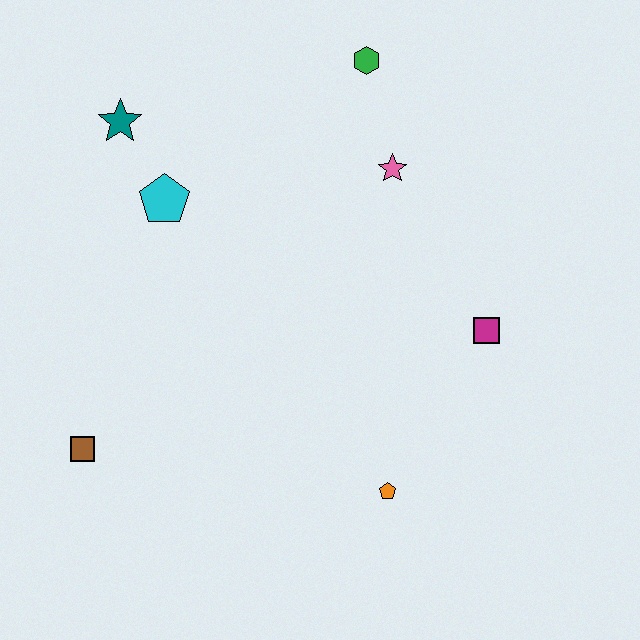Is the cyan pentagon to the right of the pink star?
No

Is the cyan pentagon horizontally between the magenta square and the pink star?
No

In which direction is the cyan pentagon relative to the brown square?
The cyan pentagon is above the brown square.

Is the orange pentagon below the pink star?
Yes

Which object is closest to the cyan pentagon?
The teal star is closest to the cyan pentagon.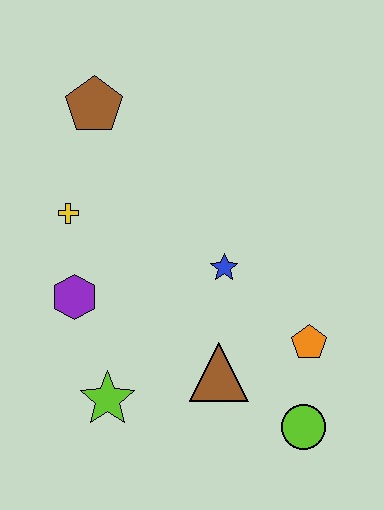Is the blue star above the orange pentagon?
Yes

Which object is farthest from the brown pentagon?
The lime circle is farthest from the brown pentagon.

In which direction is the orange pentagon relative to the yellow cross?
The orange pentagon is to the right of the yellow cross.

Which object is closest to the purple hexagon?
The yellow cross is closest to the purple hexagon.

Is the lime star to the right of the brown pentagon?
Yes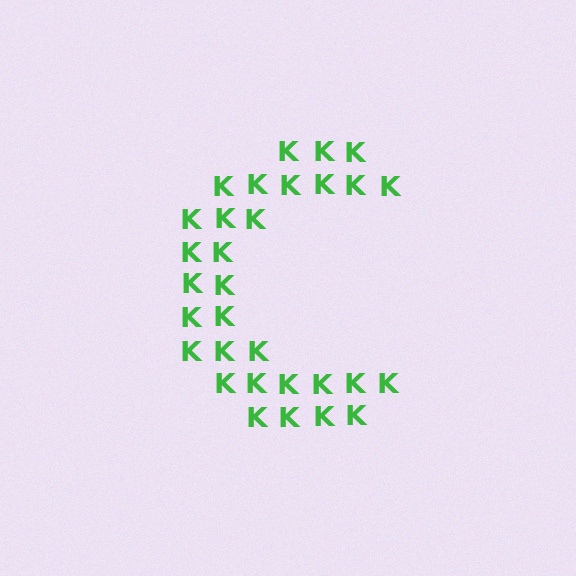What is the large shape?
The large shape is the letter C.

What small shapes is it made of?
It is made of small letter K's.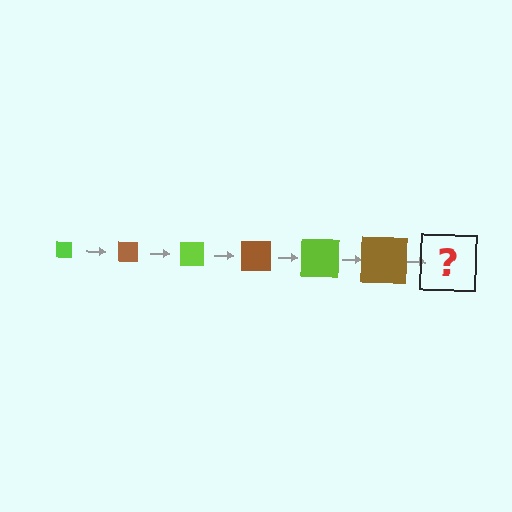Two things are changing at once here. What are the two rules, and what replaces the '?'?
The two rules are that the square grows larger each step and the color cycles through lime and brown. The '?' should be a lime square, larger than the previous one.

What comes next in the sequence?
The next element should be a lime square, larger than the previous one.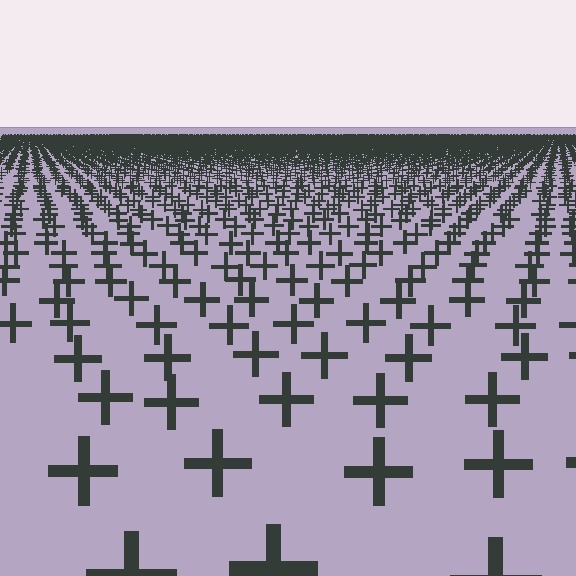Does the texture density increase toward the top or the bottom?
Density increases toward the top.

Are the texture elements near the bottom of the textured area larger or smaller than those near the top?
Larger. Near the bottom, elements are closer to the viewer and appear at a bigger on-screen size.